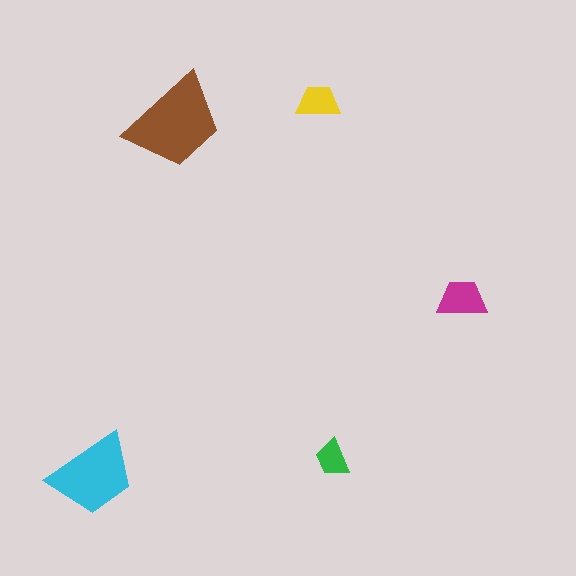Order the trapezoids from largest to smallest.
the brown one, the cyan one, the magenta one, the yellow one, the green one.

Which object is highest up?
The yellow trapezoid is topmost.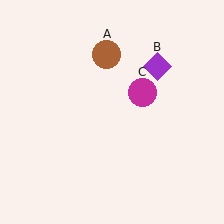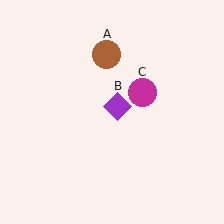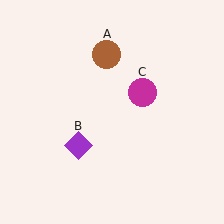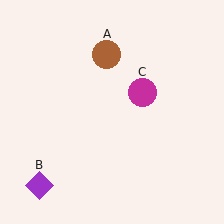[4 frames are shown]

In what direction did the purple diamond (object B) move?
The purple diamond (object B) moved down and to the left.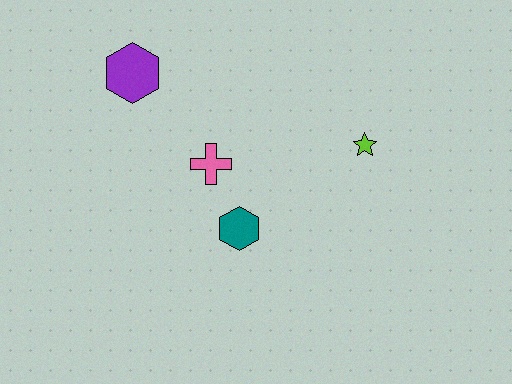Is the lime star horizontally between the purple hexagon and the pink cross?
No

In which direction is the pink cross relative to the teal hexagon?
The pink cross is above the teal hexagon.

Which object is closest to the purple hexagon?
The pink cross is closest to the purple hexagon.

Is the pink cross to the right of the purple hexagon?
Yes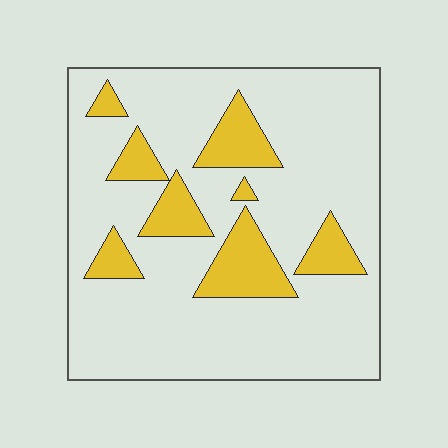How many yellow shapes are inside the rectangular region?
8.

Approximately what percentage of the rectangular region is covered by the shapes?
Approximately 20%.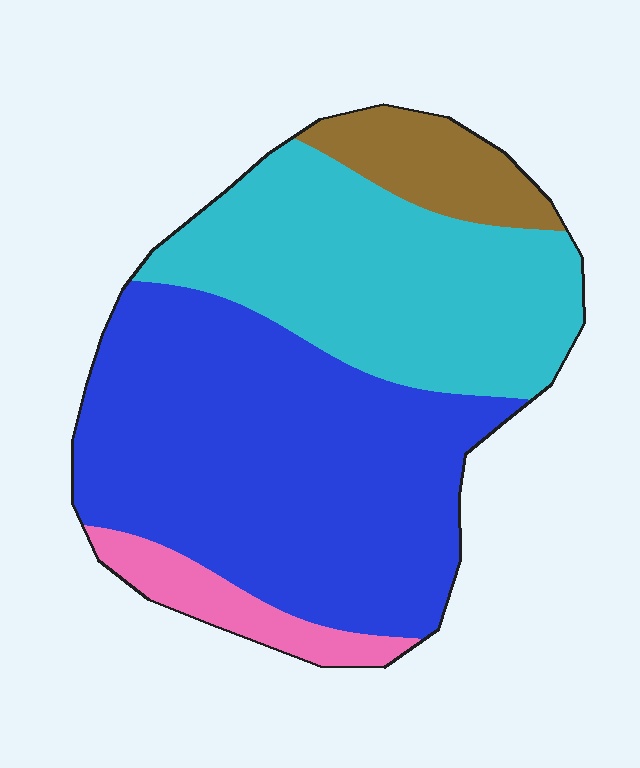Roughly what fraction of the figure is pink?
Pink covers roughly 5% of the figure.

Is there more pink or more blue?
Blue.